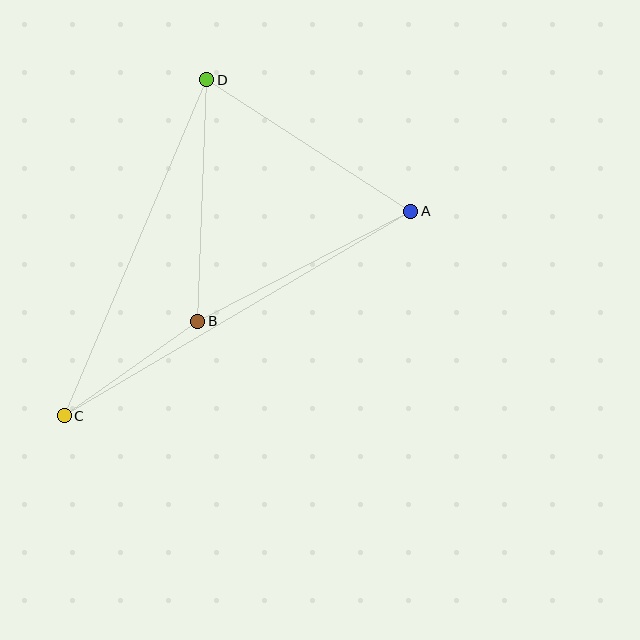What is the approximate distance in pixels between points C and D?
The distance between C and D is approximately 365 pixels.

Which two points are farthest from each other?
Points A and C are farthest from each other.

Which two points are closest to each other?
Points B and C are closest to each other.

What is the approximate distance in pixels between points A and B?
The distance between A and B is approximately 240 pixels.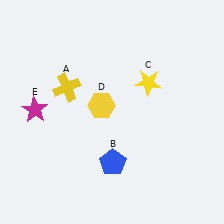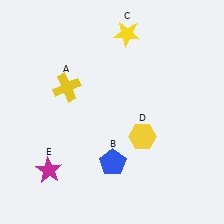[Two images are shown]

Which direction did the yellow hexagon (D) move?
The yellow hexagon (D) moved right.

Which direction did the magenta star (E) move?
The magenta star (E) moved down.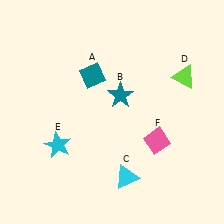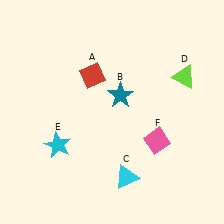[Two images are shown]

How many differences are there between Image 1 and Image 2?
There is 1 difference between the two images.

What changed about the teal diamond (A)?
In Image 1, A is teal. In Image 2, it changed to red.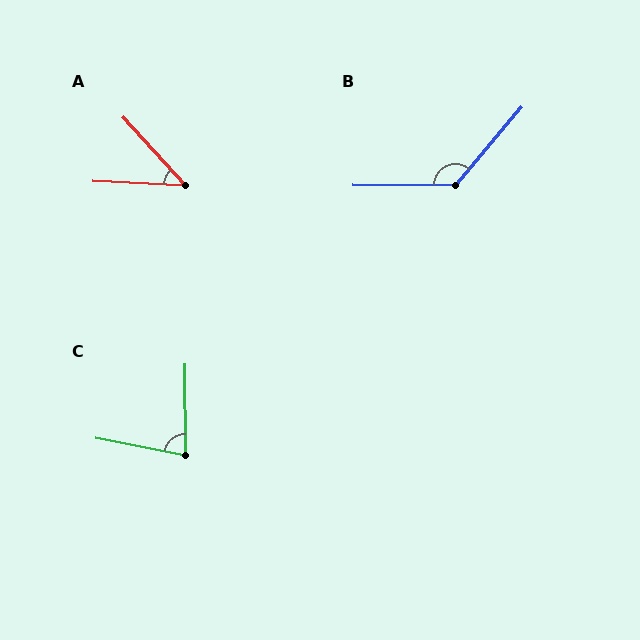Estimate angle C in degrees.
Approximately 79 degrees.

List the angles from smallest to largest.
A (44°), C (79°), B (130°).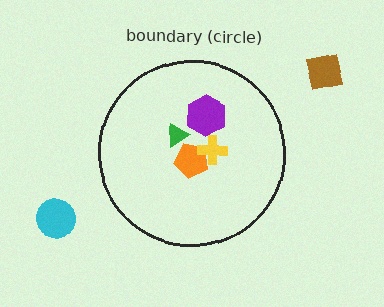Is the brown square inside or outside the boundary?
Outside.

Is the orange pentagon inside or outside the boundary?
Inside.